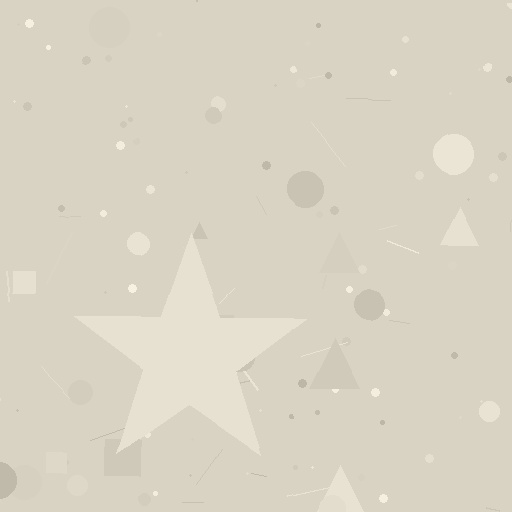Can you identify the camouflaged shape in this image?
The camouflaged shape is a star.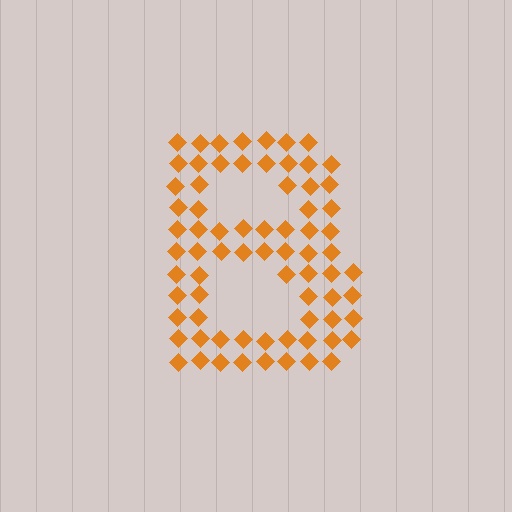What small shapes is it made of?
It is made of small diamonds.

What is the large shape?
The large shape is the letter B.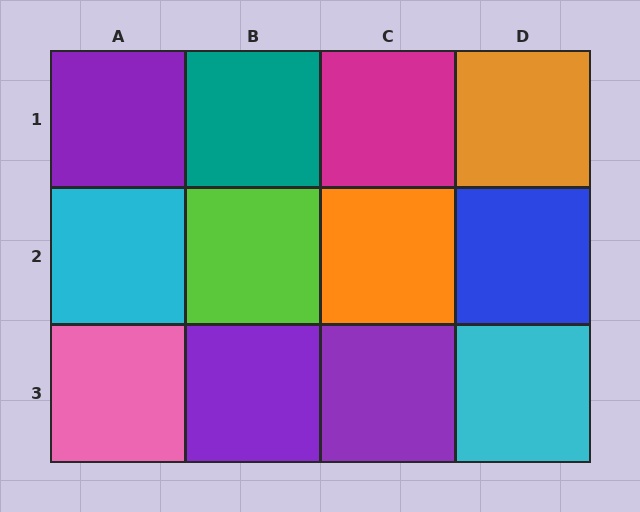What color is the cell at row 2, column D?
Blue.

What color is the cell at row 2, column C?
Orange.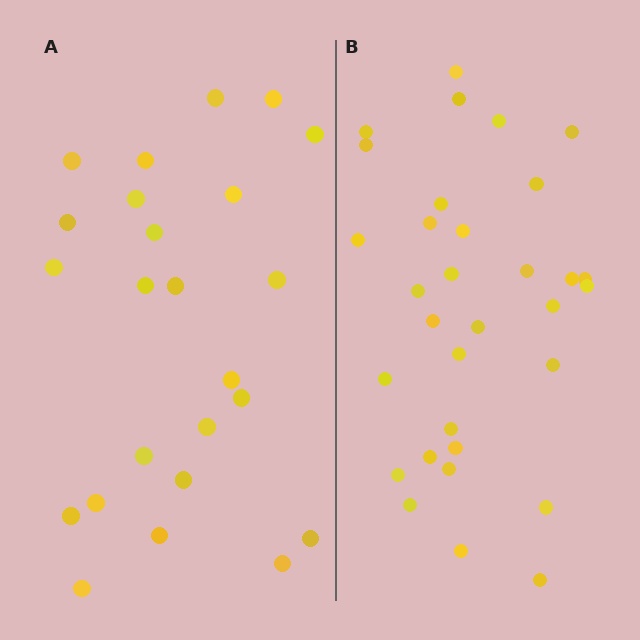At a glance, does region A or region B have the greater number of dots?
Region B (the right region) has more dots.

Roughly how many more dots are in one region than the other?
Region B has roughly 8 or so more dots than region A.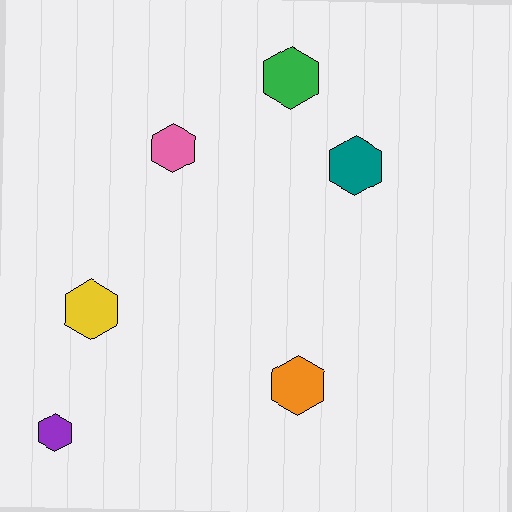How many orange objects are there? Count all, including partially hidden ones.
There is 1 orange object.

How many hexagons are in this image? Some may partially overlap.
There are 6 hexagons.